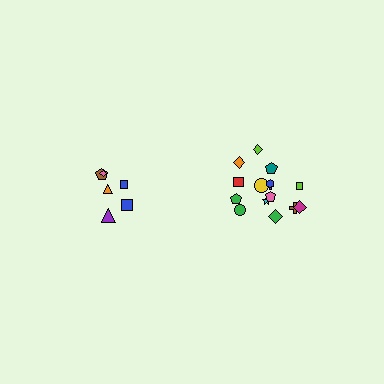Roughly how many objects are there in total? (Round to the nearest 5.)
Roughly 20 objects in total.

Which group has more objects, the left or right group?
The right group.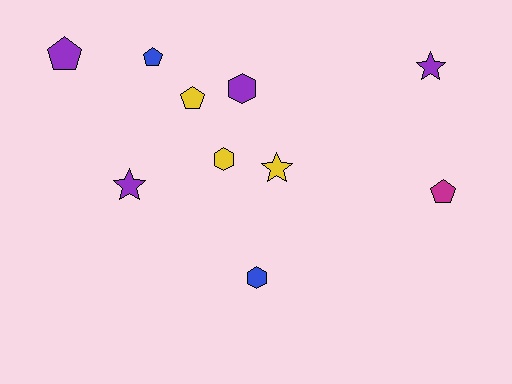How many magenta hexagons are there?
There are no magenta hexagons.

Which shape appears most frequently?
Pentagon, with 4 objects.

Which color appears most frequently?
Purple, with 4 objects.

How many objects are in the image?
There are 10 objects.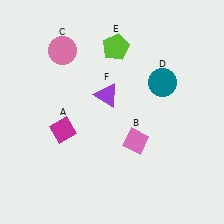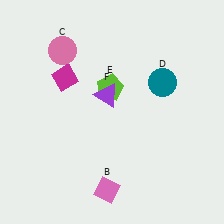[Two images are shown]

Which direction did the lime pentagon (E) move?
The lime pentagon (E) moved down.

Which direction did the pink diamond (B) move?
The pink diamond (B) moved down.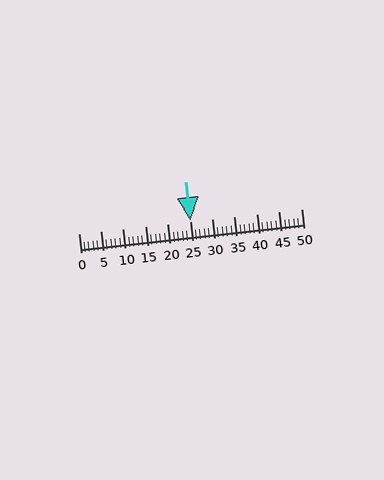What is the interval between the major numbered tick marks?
The major tick marks are spaced 5 units apart.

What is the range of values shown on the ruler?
The ruler shows values from 0 to 50.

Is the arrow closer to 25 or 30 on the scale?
The arrow is closer to 25.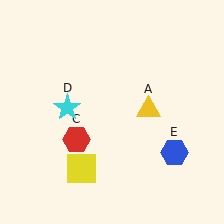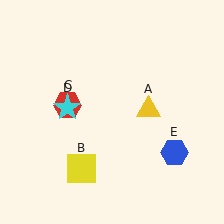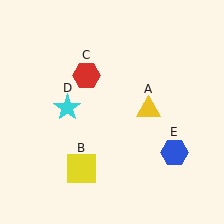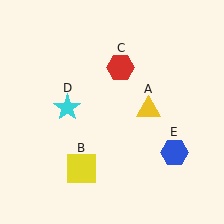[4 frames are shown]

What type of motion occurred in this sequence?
The red hexagon (object C) rotated clockwise around the center of the scene.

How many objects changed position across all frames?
1 object changed position: red hexagon (object C).